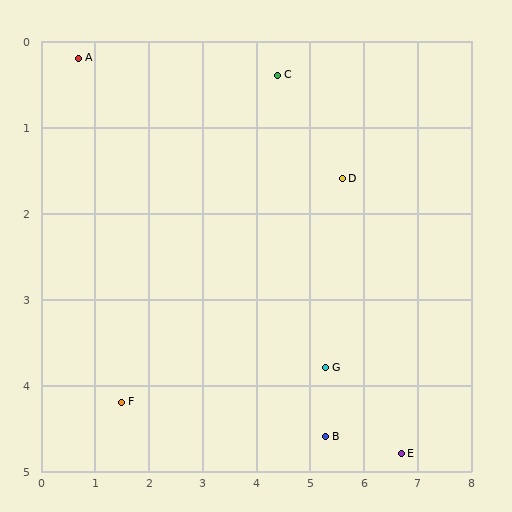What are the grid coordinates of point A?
Point A is at approximately (0.7, 0.2).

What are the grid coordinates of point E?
Point E is at approximately (6.7, 4.8).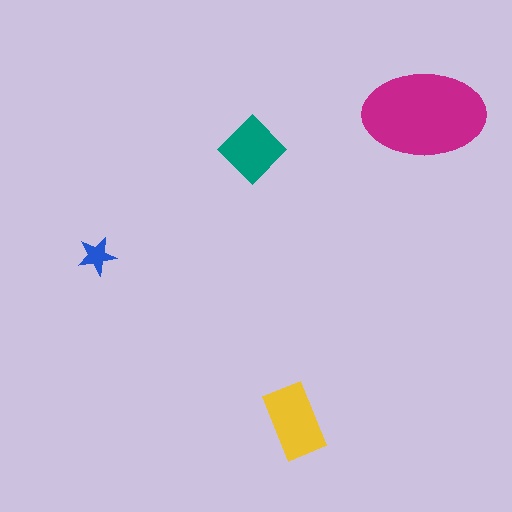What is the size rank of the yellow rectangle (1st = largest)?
2nd.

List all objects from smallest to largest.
The blue star, the teal diamond, the yellow rectangle, the magenta ellipse.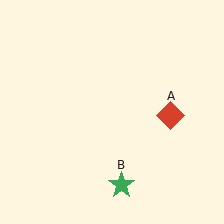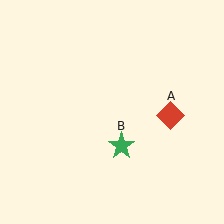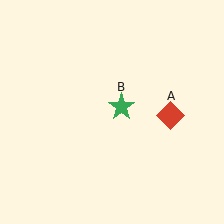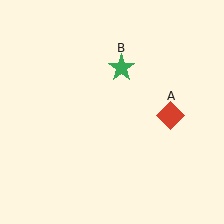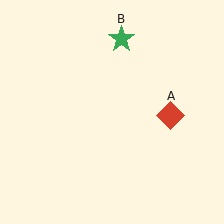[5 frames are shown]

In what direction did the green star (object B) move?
The green star (object B) moved up.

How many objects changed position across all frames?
1 object changed position: green star (object B).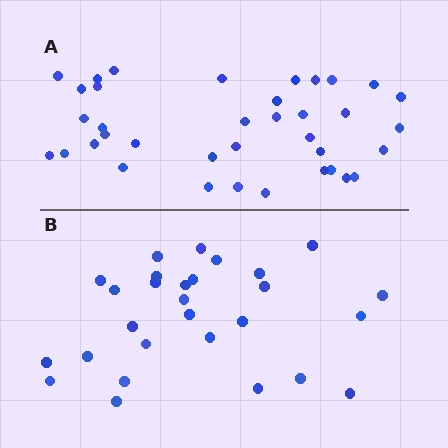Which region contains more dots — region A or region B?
Region A (the top region) has more dots.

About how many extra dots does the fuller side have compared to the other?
Region A has roughly 8 or so more dots than region B.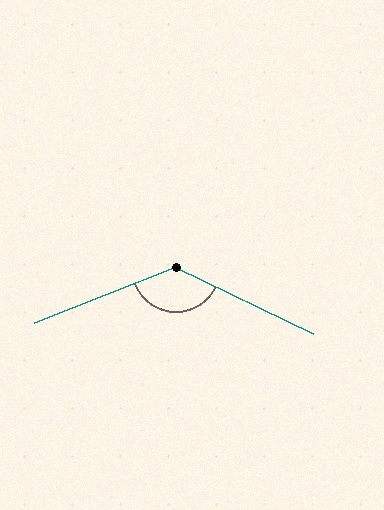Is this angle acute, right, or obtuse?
It is obtuse.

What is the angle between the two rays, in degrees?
Approximately 133 degrees.